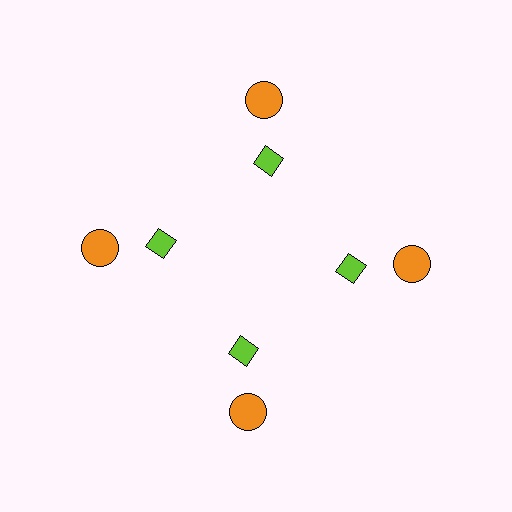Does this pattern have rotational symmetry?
Yes, this pattern has 4-fold rotational symmetry. It looks the same after rotating 90 degrees around the center.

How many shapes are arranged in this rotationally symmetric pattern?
There are 8 shapes, arranged in 4 groups of 2.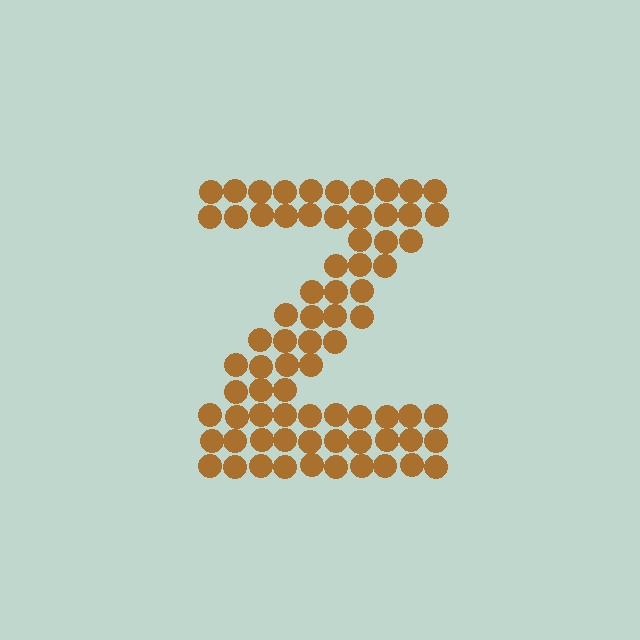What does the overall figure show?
The overall figure shows the letter Z.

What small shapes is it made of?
It is made of small circles.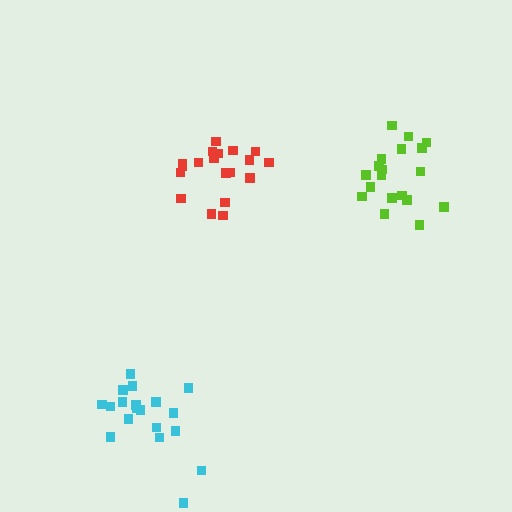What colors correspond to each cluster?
The clusters are colored: lime, red, cyan.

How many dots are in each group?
Group 1: 19 dots, Group 2: 19 dots, Group 3: 19 dots (57 total).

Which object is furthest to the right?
The lime cluster is rightmost.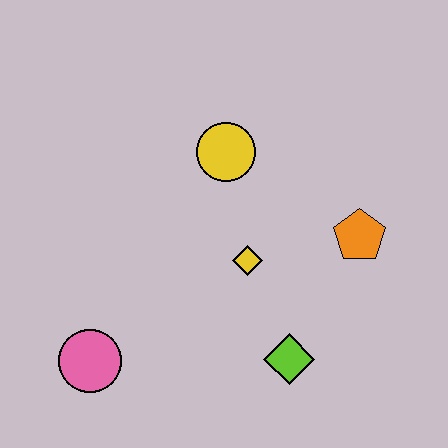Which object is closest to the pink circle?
The yellow diamond is closest to the pink circle.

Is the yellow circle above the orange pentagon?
Yes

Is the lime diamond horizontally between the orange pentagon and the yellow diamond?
Yes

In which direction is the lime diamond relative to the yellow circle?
The lime diamond is below the yellow circle.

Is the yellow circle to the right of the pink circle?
Yes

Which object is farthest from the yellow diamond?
The pink circle is farthest from the yellow diamond.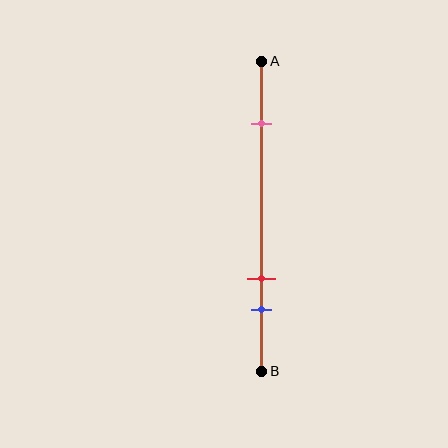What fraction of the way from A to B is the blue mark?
The blue mark is approximately 80% (0.8) of the way from A to B.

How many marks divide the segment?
There are 3 marks dividing the segment.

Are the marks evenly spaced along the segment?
No, the marks are not evenly spaced.